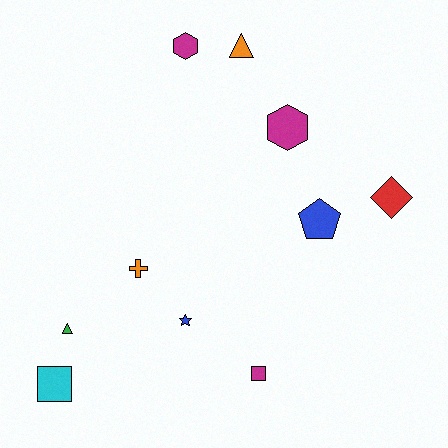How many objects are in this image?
There are 10 objects.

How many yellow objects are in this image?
There are no yellow objects.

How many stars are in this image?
There is 1 star.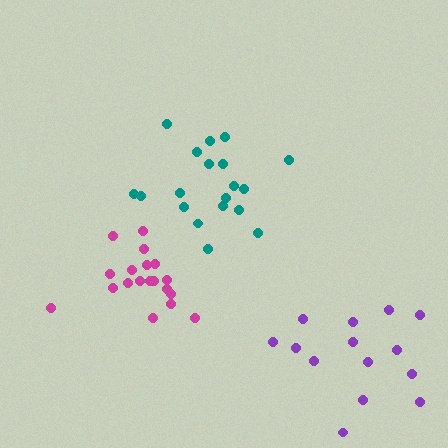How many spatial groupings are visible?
There are 3 spatial groupings.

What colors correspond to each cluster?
The clusters are colored: teal, purple, magenta.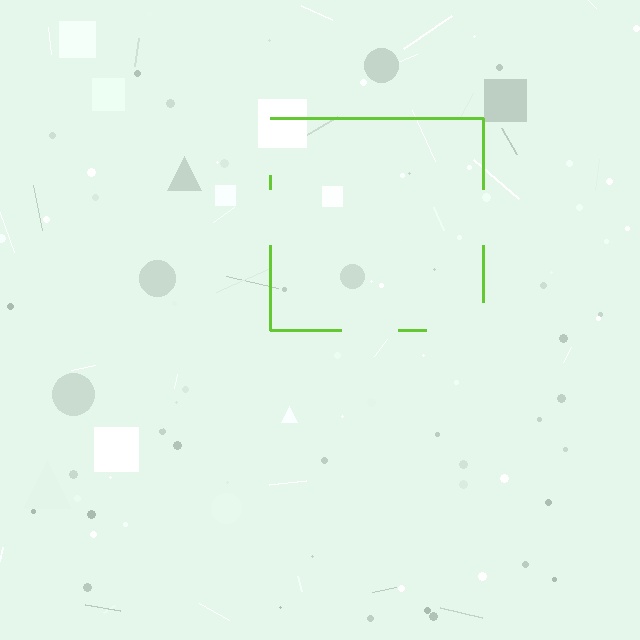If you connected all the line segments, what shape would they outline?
They would outline a square.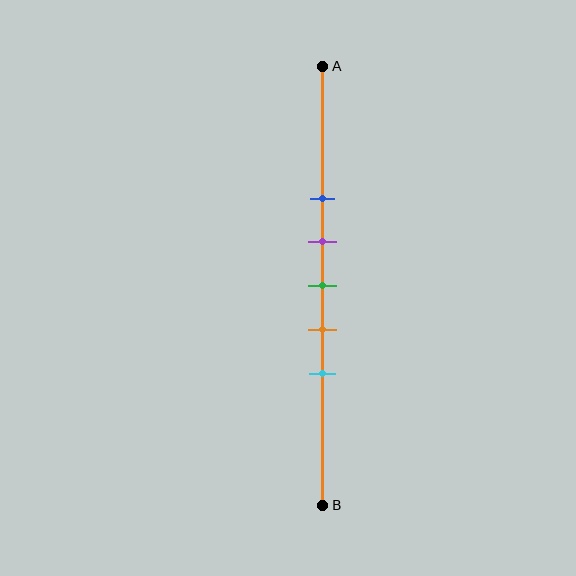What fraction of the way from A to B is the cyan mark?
The cyan mark is approximately 70% (0.7) of the way from A to B.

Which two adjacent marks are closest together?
The purple and green marks are the closest adjacent pair.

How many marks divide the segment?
There are 5 marks dividing the segment.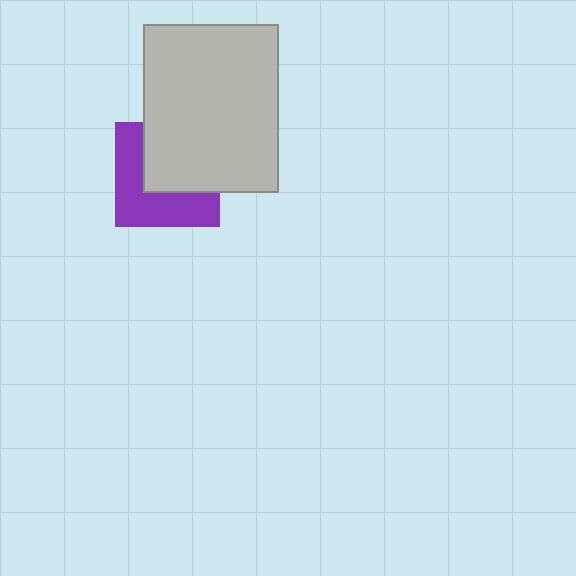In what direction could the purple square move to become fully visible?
The purple square could move toward the lower-left. That would shift it out from behind the light gray rectangle entirely.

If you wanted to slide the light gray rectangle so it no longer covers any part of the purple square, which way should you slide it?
Slide it toward the upper-right — that is the most direct way to separate the two shapes.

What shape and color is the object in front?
The object in front is a light gray rectangle.